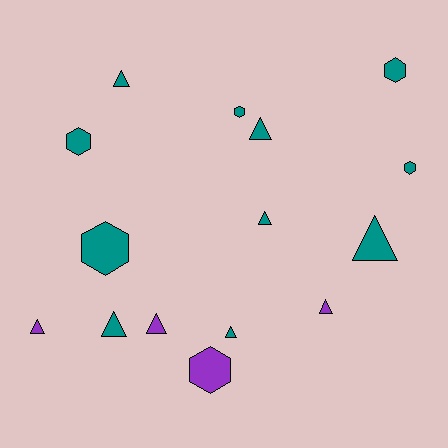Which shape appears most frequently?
Triangle, with 9 objects.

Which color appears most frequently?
Teal, with 11 objects.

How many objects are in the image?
There are 15 objects.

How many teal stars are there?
There are no teal stars.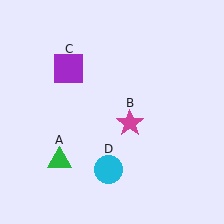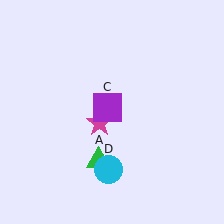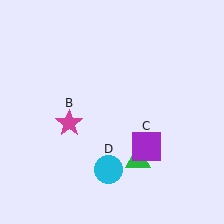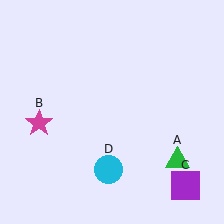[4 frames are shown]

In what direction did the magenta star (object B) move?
The magenta star (object B) moved left.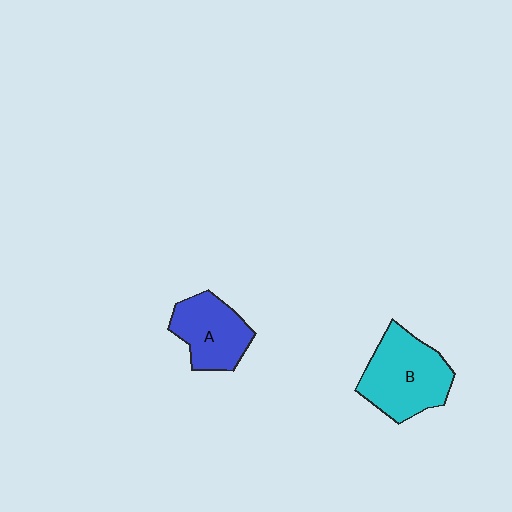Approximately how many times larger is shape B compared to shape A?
Approximately 1.3 times.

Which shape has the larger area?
Shape B (cyan).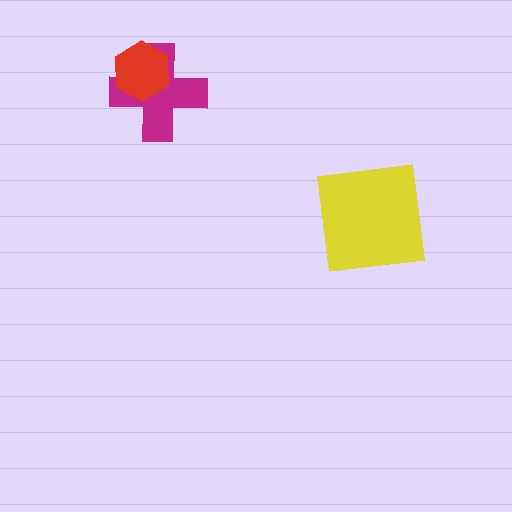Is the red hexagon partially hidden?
No, no other shape covers it.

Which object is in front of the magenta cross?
The red hexagon is in front of the magenta cross.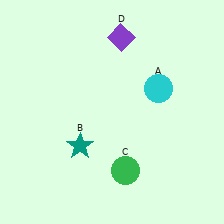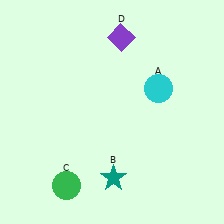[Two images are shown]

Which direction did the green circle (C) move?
The green circle (C) moved left.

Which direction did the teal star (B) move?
The teal star (B) moved right.